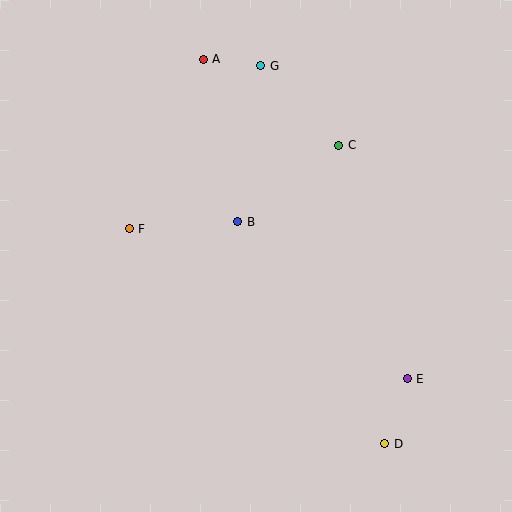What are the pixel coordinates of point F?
Point F is at (129, 229).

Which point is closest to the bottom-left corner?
Point F is closest to the bottom-left corner.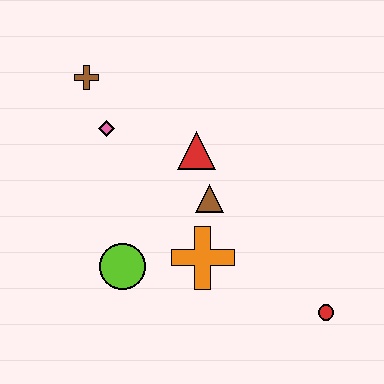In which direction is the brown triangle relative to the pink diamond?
The brown triangle is to the right of the pink diamond.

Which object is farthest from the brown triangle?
The brown cross is farthest from the brown triangle.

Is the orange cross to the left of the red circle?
Yes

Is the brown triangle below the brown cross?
Yes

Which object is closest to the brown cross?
The pink diamond is closest to the brown cross.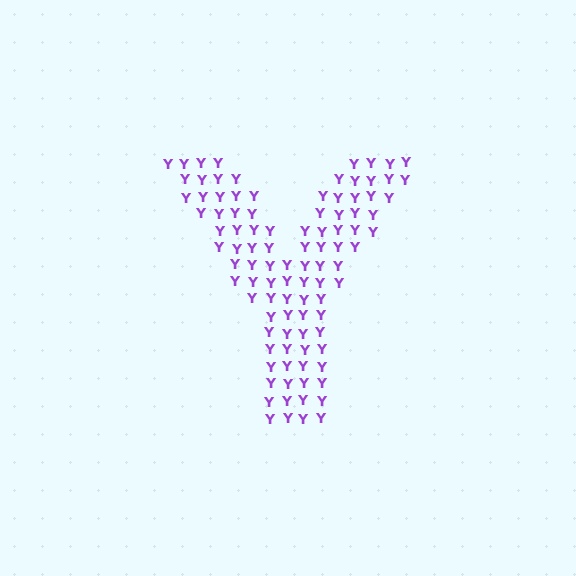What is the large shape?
The large shape is the letter Y.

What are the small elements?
The small elements are letter Y's.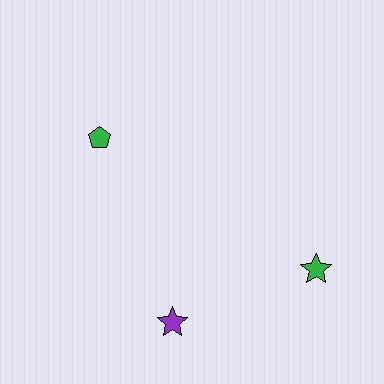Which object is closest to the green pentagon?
The purple star is closest to the green pentagon.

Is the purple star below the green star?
Yes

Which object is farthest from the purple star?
The green pentagon is farthest from the purple star.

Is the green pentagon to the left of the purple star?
Yes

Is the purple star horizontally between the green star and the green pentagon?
Yes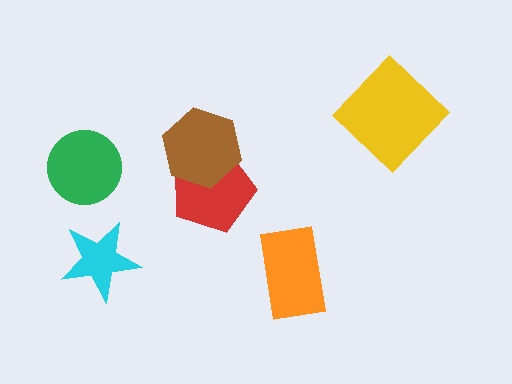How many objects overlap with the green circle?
0 objects overlap with the green circle.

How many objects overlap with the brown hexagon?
1 object overlaps with the brown hexagon.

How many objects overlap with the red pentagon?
1 object overlaps with the red pentagon.